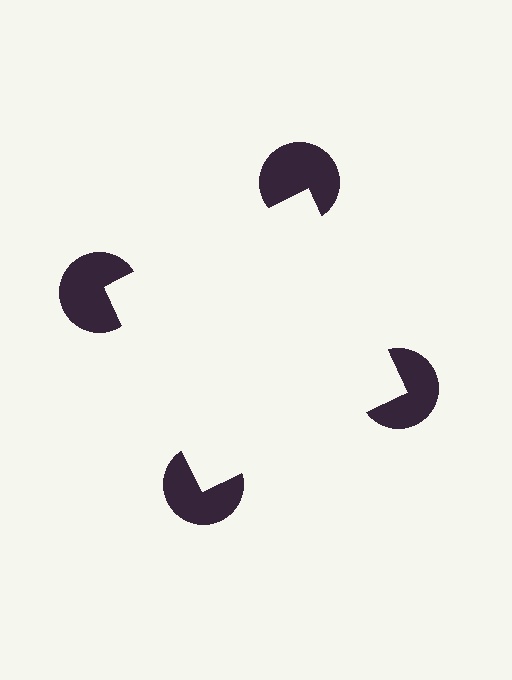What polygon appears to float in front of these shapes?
An illusory square — its edges are inferred from the aligned wedge cuts in the pac-man discs, not physically drawn.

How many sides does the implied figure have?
4 sides.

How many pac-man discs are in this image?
There are 4 — one at each vertex of the illusory square.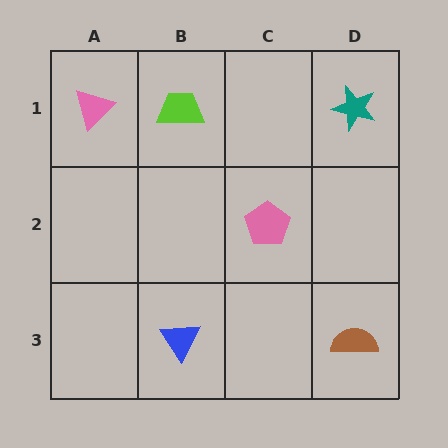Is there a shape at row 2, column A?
No, that cell is empty.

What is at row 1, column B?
A lime trapezoid.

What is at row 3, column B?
A blue triangle.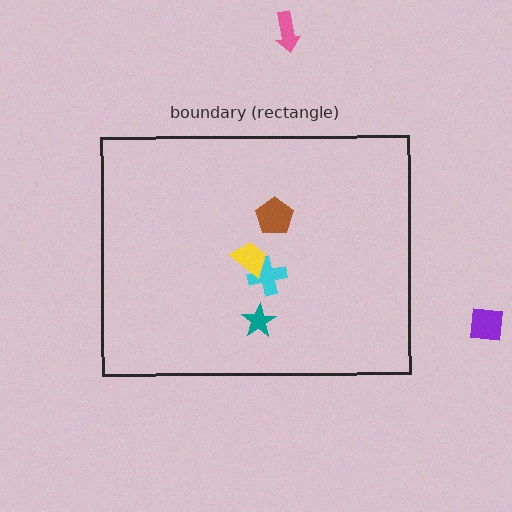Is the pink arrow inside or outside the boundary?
Outside.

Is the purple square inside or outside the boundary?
Outside.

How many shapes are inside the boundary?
4 inside, 2 outside.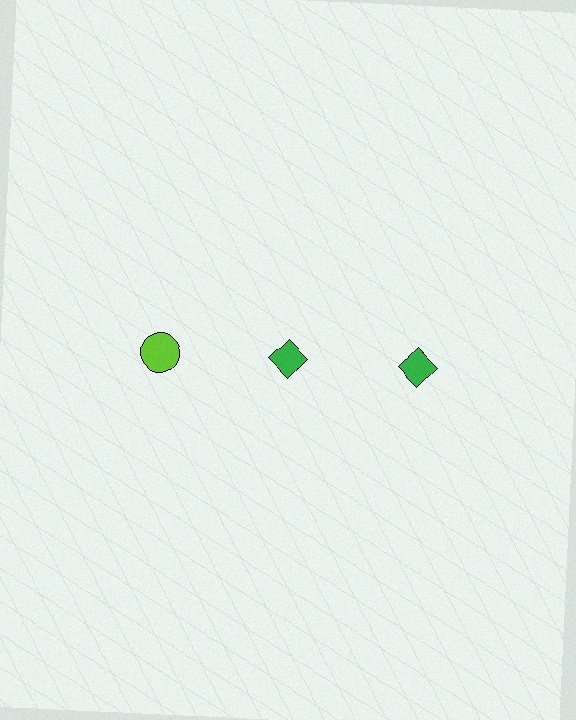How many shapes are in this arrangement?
There are 3 shapes arranged in a grid pattern.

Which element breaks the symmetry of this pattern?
The lime circle in the top row, leftmost column breaks the symmetry. All other shapes are green diamonds.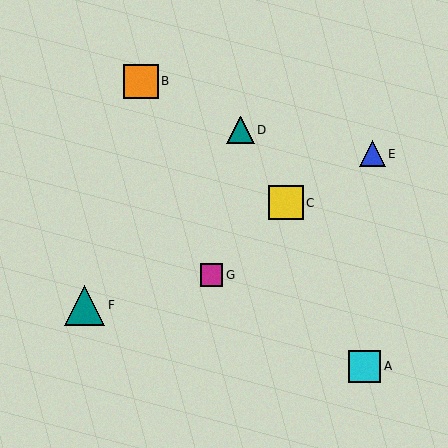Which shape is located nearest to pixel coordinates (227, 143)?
The teal triangle (labeled D) at (240, 130) is nearest to that location.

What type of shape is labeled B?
Shape B is an orange square.